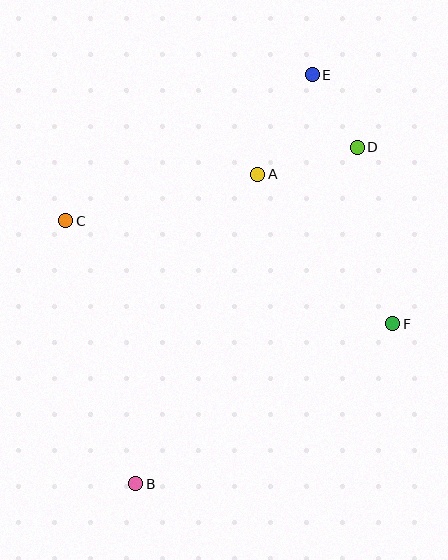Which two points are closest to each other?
Points D and E are closest to each other.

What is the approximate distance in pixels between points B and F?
The distance between B and F is approximately 303 pixels.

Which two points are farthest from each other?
Points B and E are farthest from each other.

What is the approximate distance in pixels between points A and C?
The distance between A and C is approximately 198 pixels.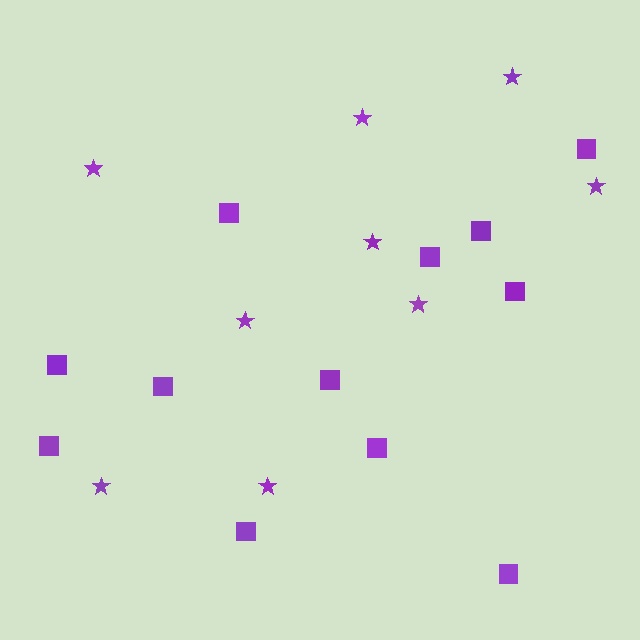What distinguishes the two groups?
There are 2 groups: one group of squares (12) and one group of stars (9).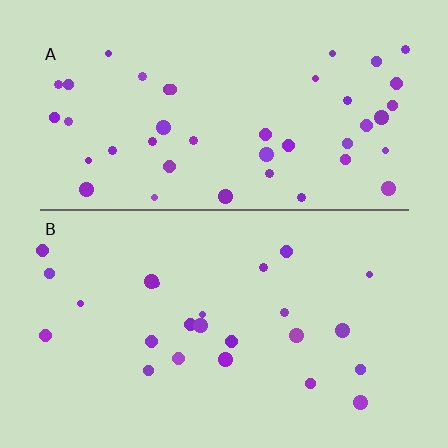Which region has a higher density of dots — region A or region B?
A (the top).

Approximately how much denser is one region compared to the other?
Approximately 1.8× — region A over region B.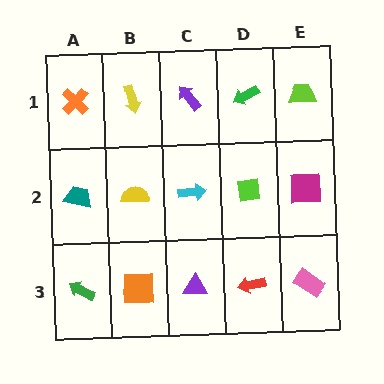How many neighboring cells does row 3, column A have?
2.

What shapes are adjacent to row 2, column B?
A yellow arrow (row 1, column B), an orange square (row 3, column B), a teal trapezoid (row 2, column A), a cyan arrow (row 2, column C).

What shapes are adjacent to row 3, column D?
A lime square (row 2, column D), a purple triangle (row 3, column C), a pink rectangle (row 3, column E).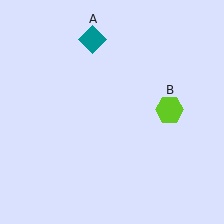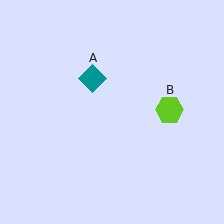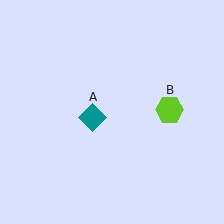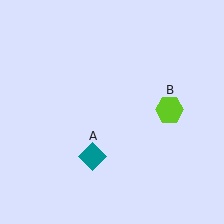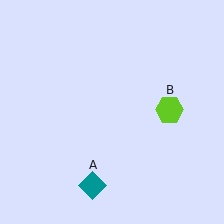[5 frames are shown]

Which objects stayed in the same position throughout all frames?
Lime hexagon (object B) remained stationary.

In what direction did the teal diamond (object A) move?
The teal diamond (object A) moved down.